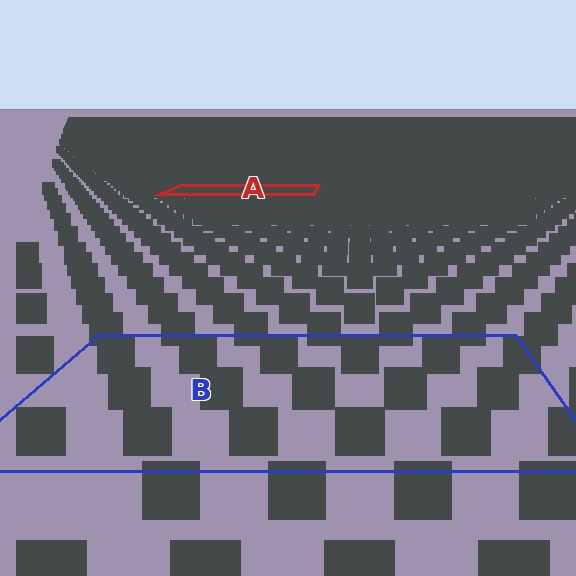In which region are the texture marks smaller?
The texture marks are smaller in region A, because it is farther away.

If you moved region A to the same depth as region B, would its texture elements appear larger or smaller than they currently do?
They would appear larger. At a closer depth, the same texture elements are projected at a bigger on-screen size.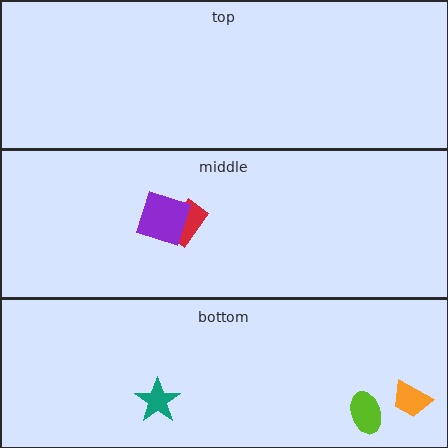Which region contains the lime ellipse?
The bottom region.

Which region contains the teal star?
The bottom region.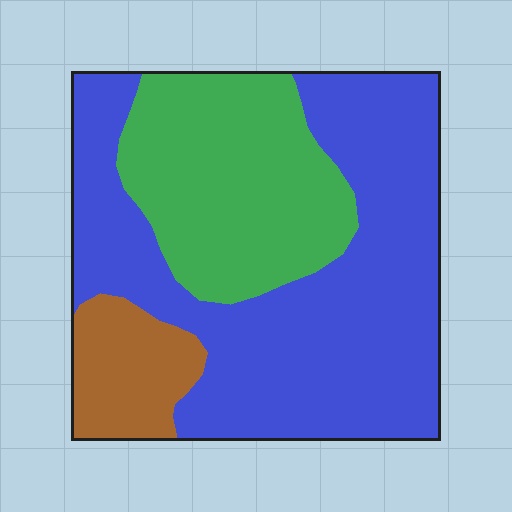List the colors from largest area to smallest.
From largest to smallest: blue, green, brown.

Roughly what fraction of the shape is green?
Green takes up about one third (1/3) of the shape.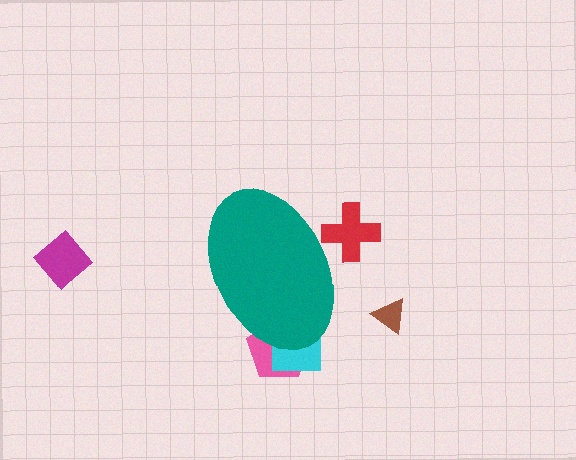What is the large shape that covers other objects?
A teal ellipse.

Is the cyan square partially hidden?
Yes, the cyan square is partially hidden behind the teal ellipse.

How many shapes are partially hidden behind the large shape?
3 shapes are partially hidden.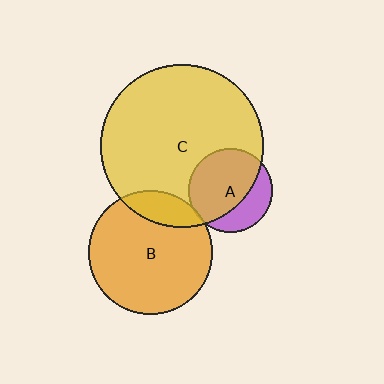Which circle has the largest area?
Circle C (yellow).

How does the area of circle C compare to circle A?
Approximately 3.8 times.